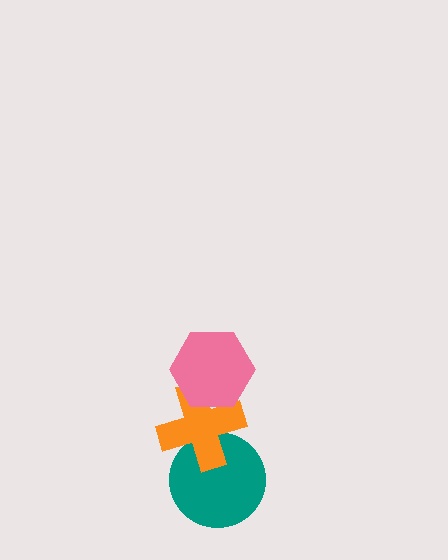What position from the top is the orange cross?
The orange cross is 2nd from the top.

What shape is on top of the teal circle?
The orange cross is on top of the teal circle.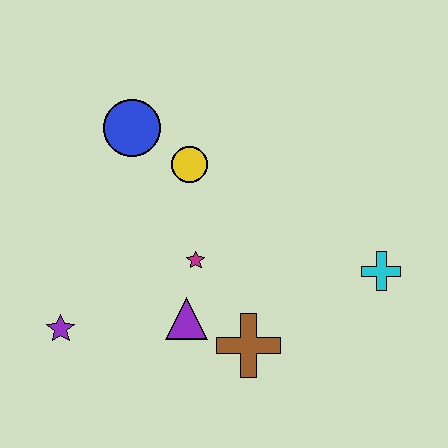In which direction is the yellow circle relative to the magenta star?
The yellow circle is above the magenta star.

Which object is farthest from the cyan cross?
The purple star is farthest from the cyan cross.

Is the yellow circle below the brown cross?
No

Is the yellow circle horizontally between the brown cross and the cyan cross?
No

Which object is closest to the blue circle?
The yellow circle is closest to the blue circle.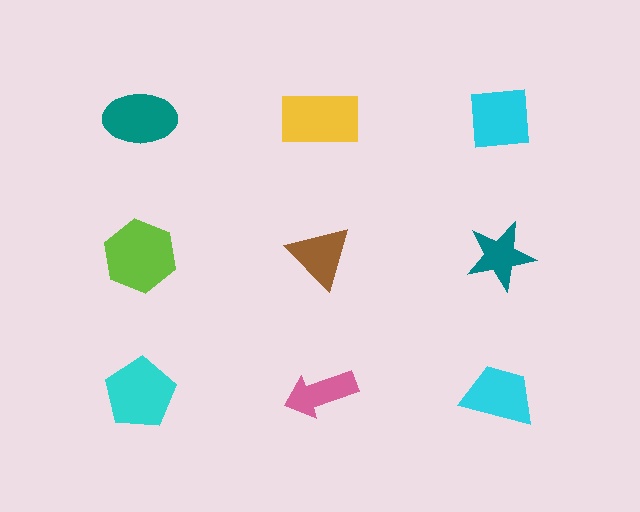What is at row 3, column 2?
A pink arrow.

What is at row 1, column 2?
A yellow rectangle.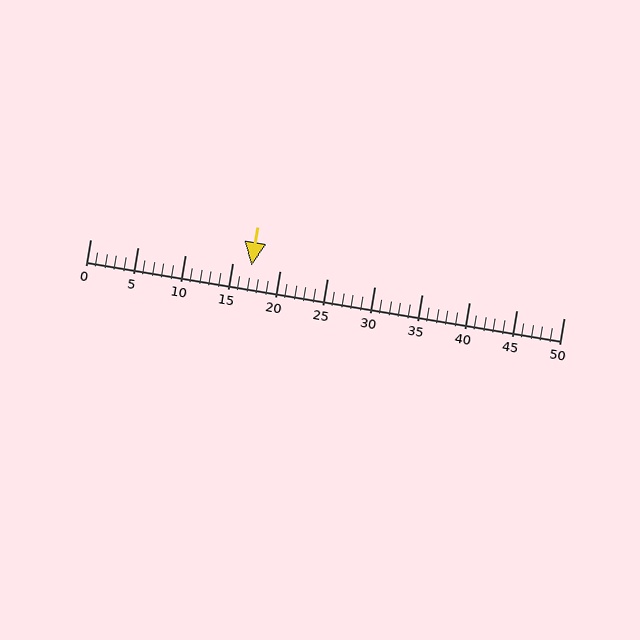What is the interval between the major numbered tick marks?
The major tick marks are spaced 5 units apart.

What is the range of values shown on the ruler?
The ruler shows values from 0 to 50.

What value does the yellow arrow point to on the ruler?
The yellow arrow points to approximately 17.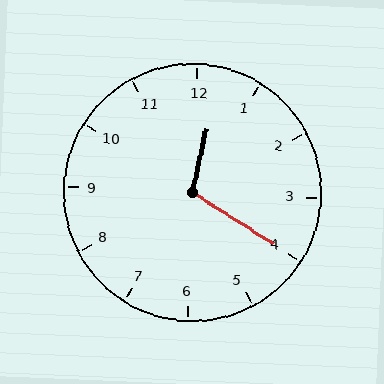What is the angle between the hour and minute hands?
Approximately 110 degrees.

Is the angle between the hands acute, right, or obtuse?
It is obtuse.